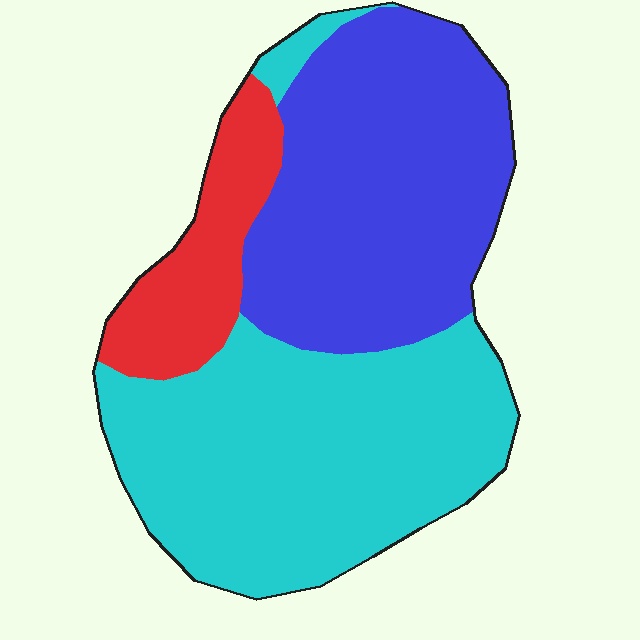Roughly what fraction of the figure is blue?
Blue covers around 40% of the figure.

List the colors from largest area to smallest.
From largest to smallest: cyan, blue, red.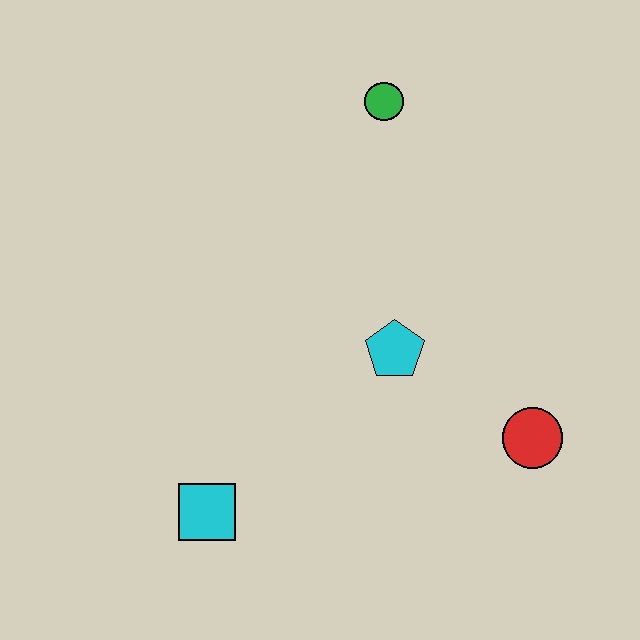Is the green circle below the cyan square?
No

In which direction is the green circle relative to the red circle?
The green circle is above the red circle.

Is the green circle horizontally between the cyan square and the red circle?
Yes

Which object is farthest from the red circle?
The green circle is farthest from the red circle.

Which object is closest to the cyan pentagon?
The red circle is closest to the cyan pentagon.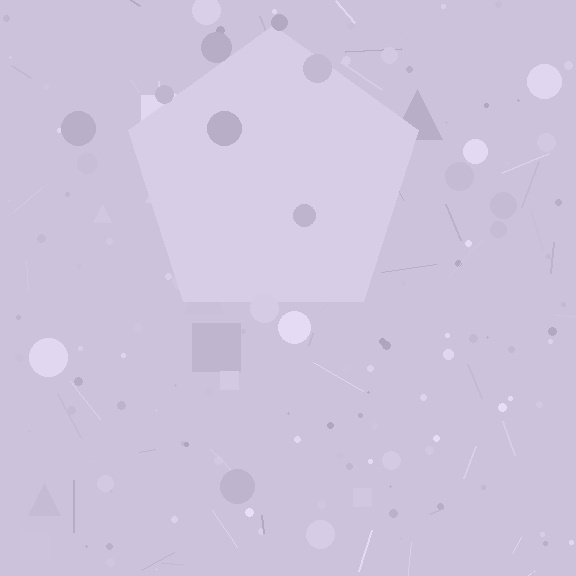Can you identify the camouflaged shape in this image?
The camouflaged shape is a pentagon.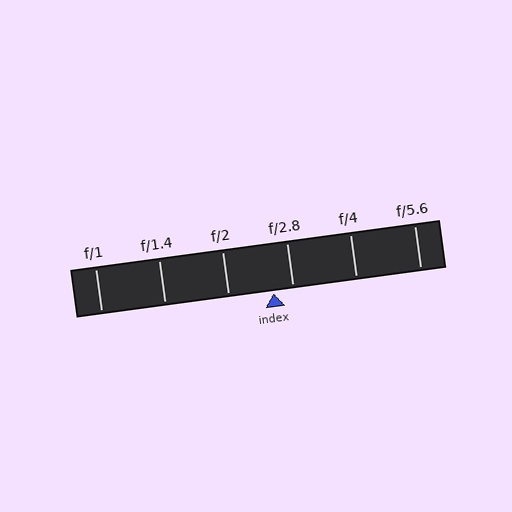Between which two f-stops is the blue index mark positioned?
The index mark is between f/2 and f/2.8.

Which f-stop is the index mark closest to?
The index mark is closest to f/2.8.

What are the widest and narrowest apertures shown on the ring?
The widest aperture shown is f/1 and the narrowest is f/5.6.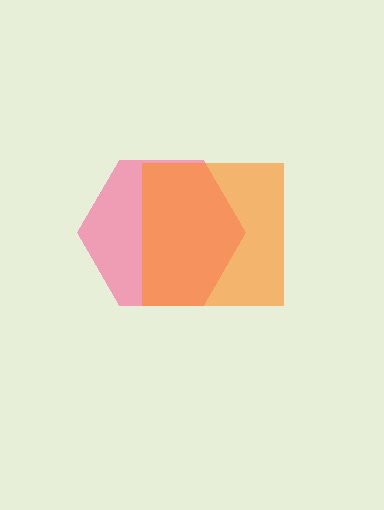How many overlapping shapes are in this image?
There are 2 overlapping shapes in the image.